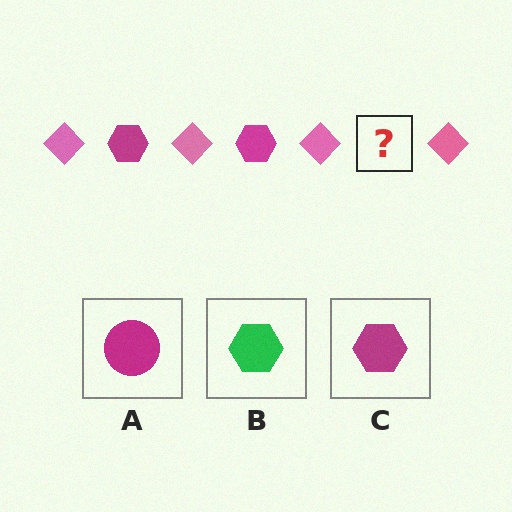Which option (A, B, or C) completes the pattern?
C.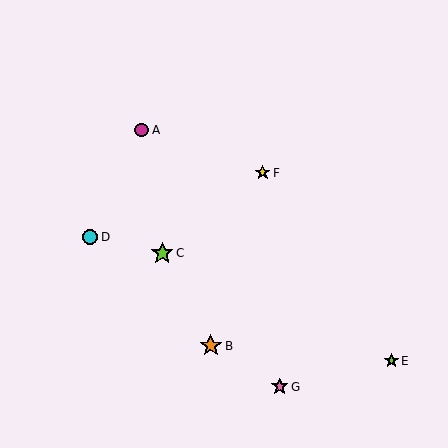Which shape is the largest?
The orange star (labeled B) is the largest.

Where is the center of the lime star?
The center of the lime star is at (162, 253).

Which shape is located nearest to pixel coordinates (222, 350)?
The orange star (labeled B) at (211, 346) is nearest to that location.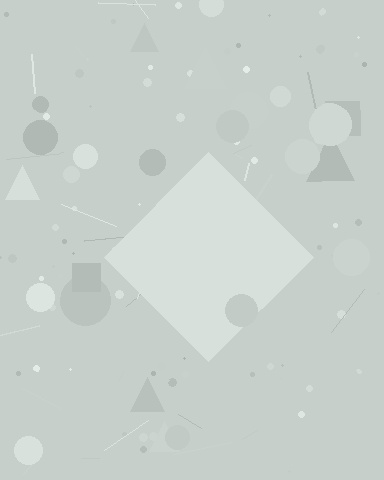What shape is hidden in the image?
A diamond is hidden in the image.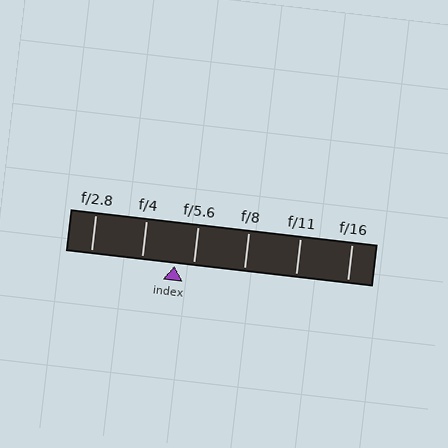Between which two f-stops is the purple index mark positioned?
The index mark is between f/4 and f/5.6.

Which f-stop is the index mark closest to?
The index mark is closest to f/5.6.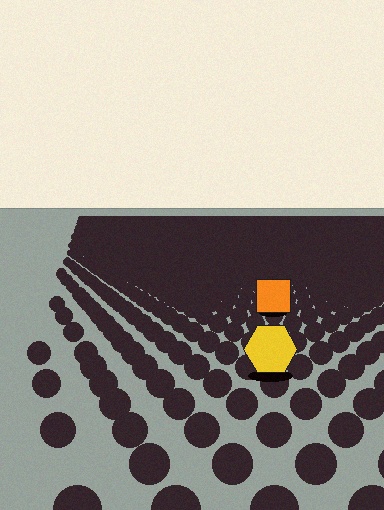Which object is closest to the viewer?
The yellow hexagon is closest. The texture marks near it are larger and more spread out.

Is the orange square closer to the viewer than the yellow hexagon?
No. The yellow hexagon is closer — you can tell from the texture gradient: the ground texture is coarser near it.